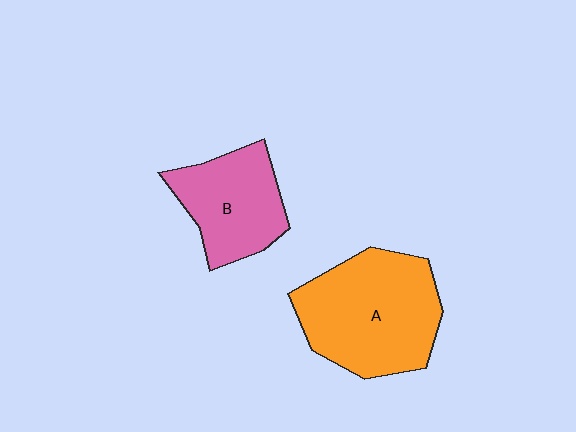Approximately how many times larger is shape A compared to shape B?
Approximately 1.5 times.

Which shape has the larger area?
Shape A (orange).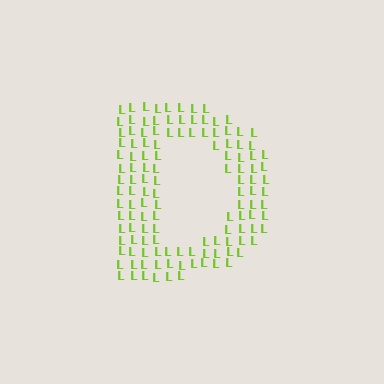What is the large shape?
The large shape is the letter D.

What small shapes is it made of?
It is made of small letter L's.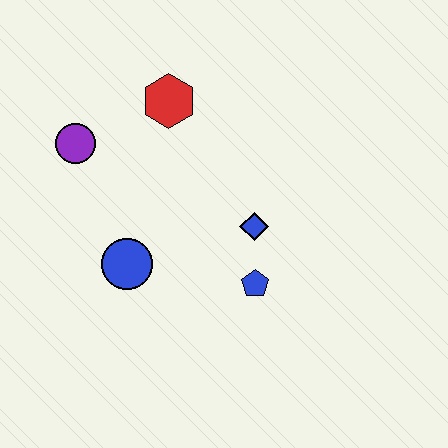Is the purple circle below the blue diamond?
No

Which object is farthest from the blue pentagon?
The purple circle is farthest from the blue pentagon.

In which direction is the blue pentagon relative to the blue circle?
The blue pentagon is to the right of the blue circle.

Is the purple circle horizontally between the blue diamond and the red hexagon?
No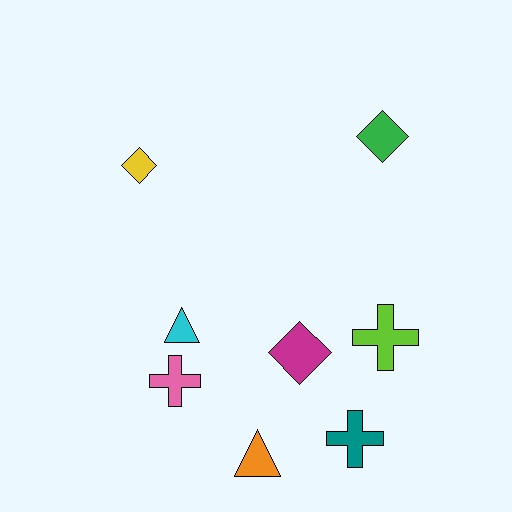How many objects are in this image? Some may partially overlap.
There are 8 objects.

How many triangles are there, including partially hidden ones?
There are 2 triangles.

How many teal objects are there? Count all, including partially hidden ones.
There is 1 teal object.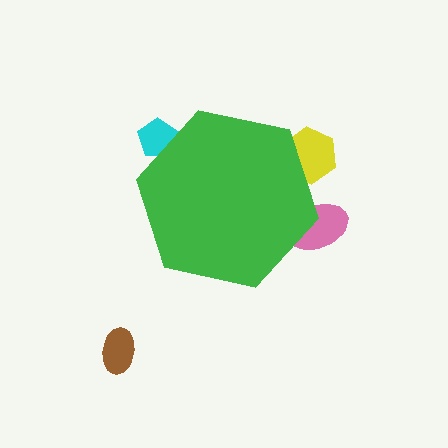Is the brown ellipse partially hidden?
No, the brown ellipse is fully visible.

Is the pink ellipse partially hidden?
Yes, the pink ellipse is partially hidden behind the green hexagon.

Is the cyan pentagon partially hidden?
Yes, the cyan pentagon is partially hidden behind the green hexagon.